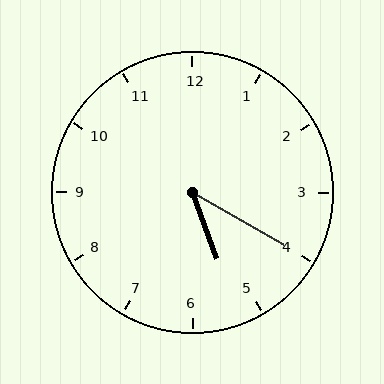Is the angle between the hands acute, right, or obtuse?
It is acute.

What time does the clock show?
5:20.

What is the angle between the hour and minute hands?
Approximately 40 degrees.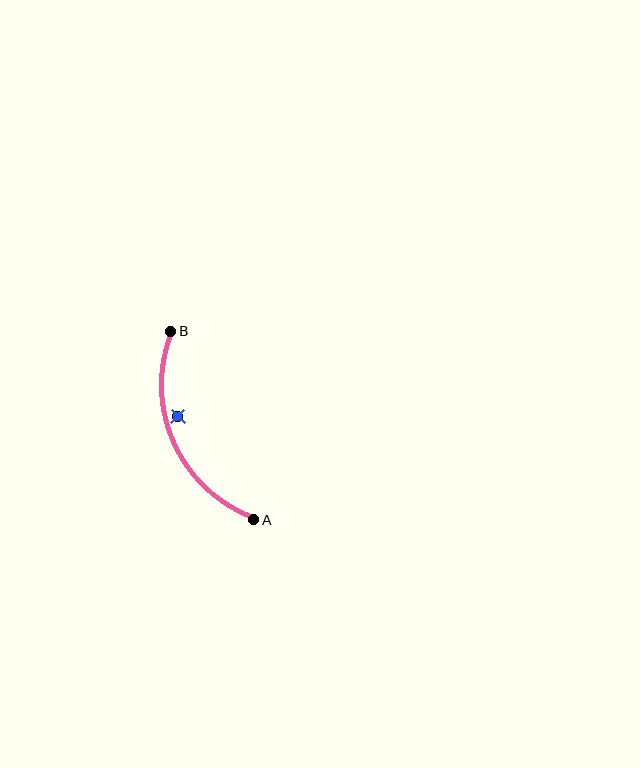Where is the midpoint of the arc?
The arc midpoint is the point on the curve farthest from the straight line joining A and B. It sits to the left of that line.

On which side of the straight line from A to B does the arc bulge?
The arc bulges to the left of the straight line connecting A and B.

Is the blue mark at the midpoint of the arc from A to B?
No — the blue mark does not lie on the arc at all. It sits slightly inside the curve.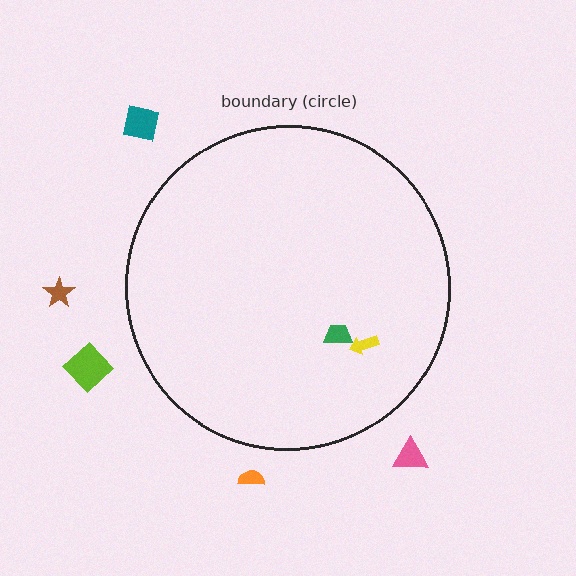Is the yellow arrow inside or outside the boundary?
Inside.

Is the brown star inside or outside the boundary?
Outside.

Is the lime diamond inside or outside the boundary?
Outside.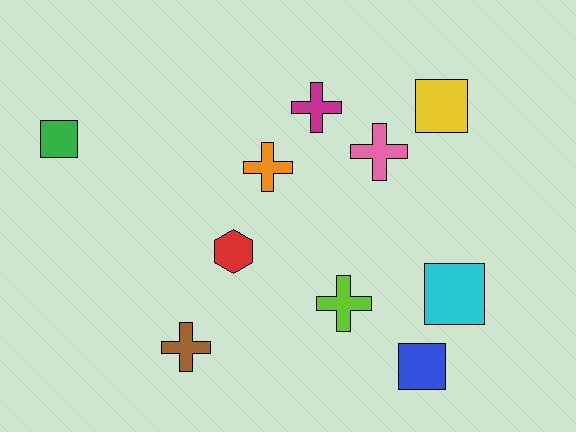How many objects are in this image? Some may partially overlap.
There are 10 objects.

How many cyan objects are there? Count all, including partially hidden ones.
There is 1 cyan object.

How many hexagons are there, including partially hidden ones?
There is 1 hexagon.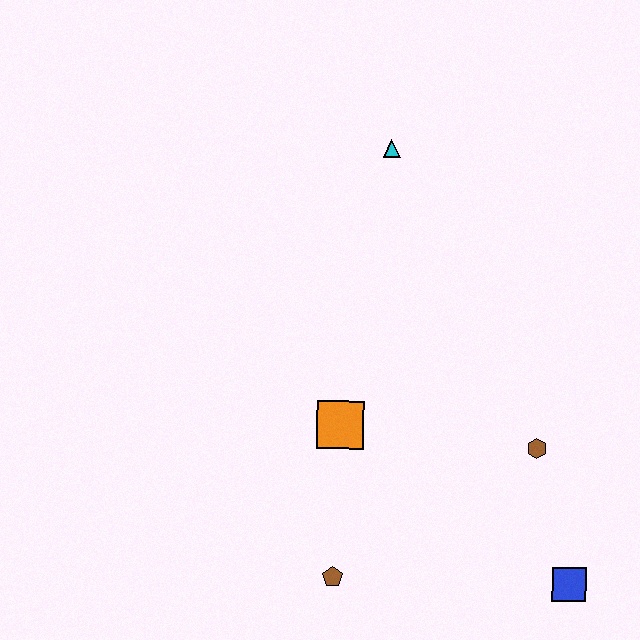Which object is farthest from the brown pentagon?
The cyan triangle is farthest from the brown pentagon.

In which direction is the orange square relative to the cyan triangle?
The orange square is below the cyan triangle.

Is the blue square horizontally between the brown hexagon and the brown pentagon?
No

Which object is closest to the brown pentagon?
The orange square is closest to the brown pentagon.